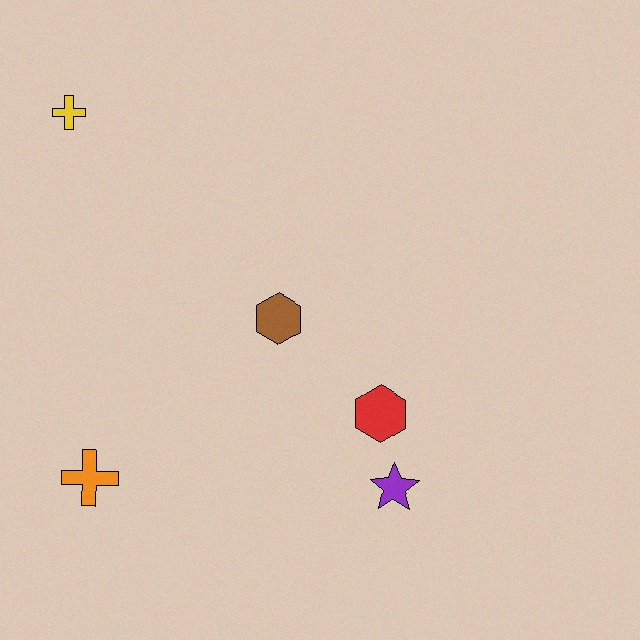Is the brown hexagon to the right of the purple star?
No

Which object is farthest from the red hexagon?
The yellow cross is farthest from the red hexagon.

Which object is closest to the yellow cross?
The brown hexagon is closest to the yellow cross.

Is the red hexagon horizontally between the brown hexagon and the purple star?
Yes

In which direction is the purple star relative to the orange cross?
The purple star is to the right of the orange cross.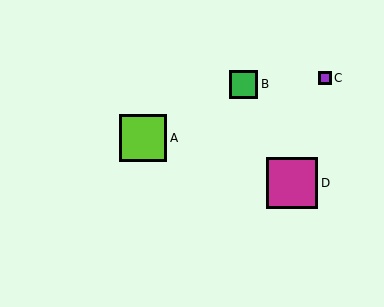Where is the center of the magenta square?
The center of the magenta square is at (292, 183).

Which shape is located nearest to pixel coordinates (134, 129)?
The lime square (labeled A) at (143, 138) is nearest to that location.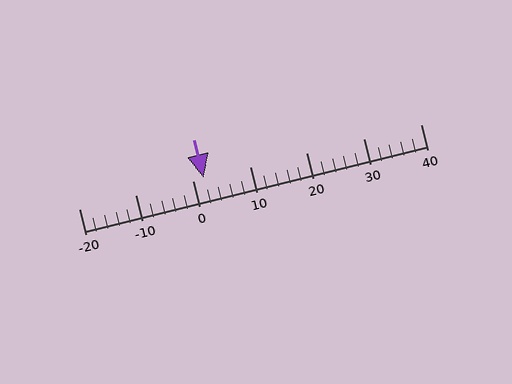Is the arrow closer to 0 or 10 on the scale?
The arrow is closer to 0.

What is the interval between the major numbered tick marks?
The major tick marks are spaced 10 units apart.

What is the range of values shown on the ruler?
The ruler shows values from -20 to 40.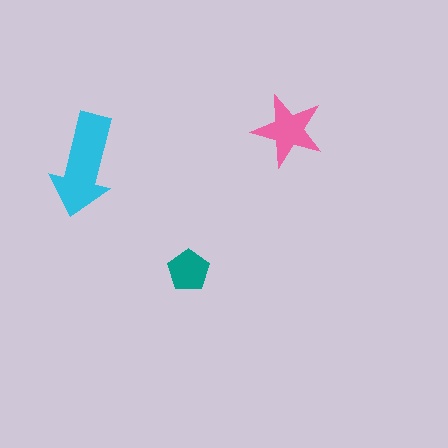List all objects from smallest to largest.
The teal pentagon, the pink star, the cyan arrow.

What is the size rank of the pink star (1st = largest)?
2nd.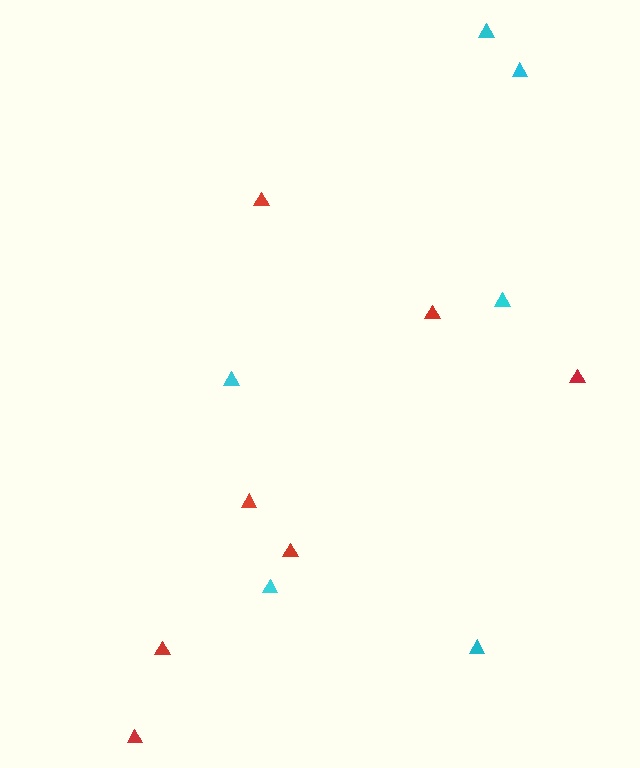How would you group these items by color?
There are 2 groups: one group of cyan triangles (6) and one group of red triangles (7).